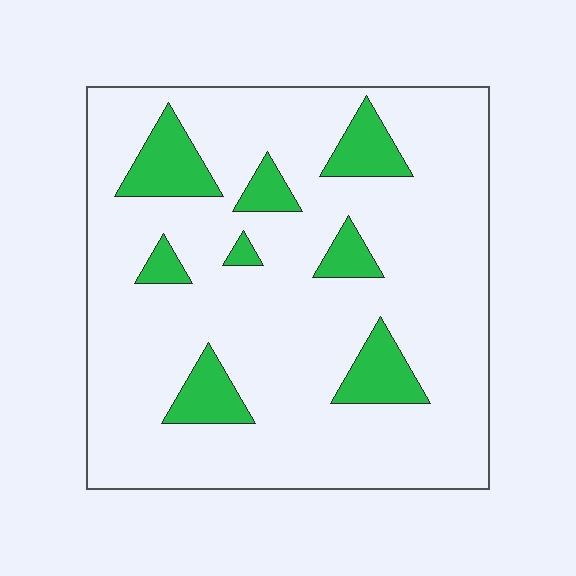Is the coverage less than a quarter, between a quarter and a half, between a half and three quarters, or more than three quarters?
Less than a quarter.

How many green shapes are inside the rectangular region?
8.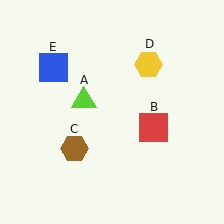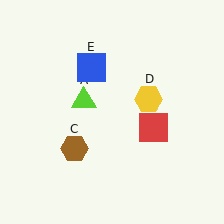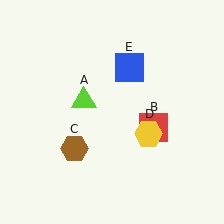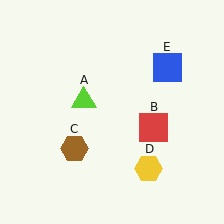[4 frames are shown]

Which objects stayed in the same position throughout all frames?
Lime triangle (object A) and red square (object B) and brown hexagon (object C) remained stationary.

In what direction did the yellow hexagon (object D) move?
The yellow hexagon (object D) moved down.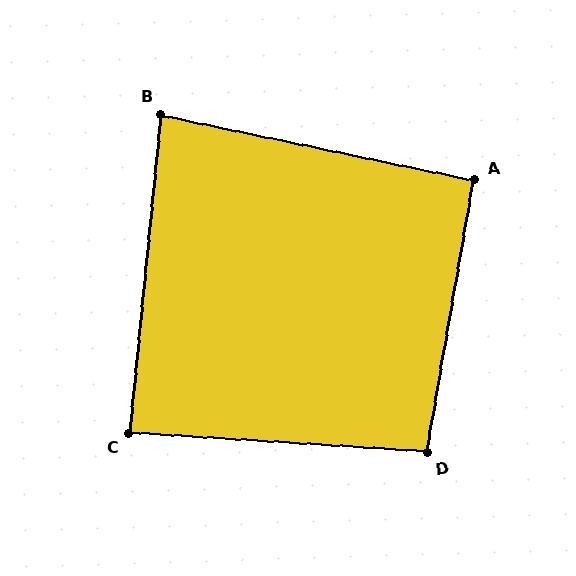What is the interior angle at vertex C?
Approximately 88 degrees (approximately right).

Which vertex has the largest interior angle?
D, at approximately 96 degrees.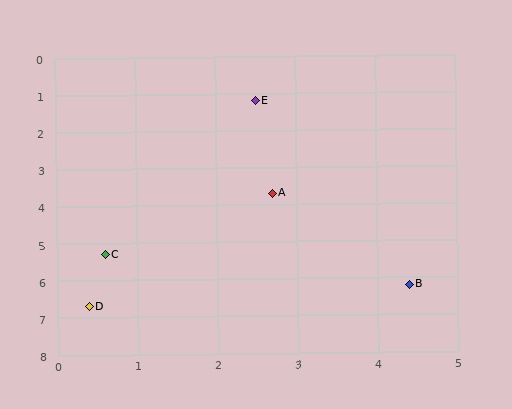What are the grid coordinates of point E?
Point E is at approximately (2.5, 1.2).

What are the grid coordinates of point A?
Point A is at approximately (2.7, 3.7).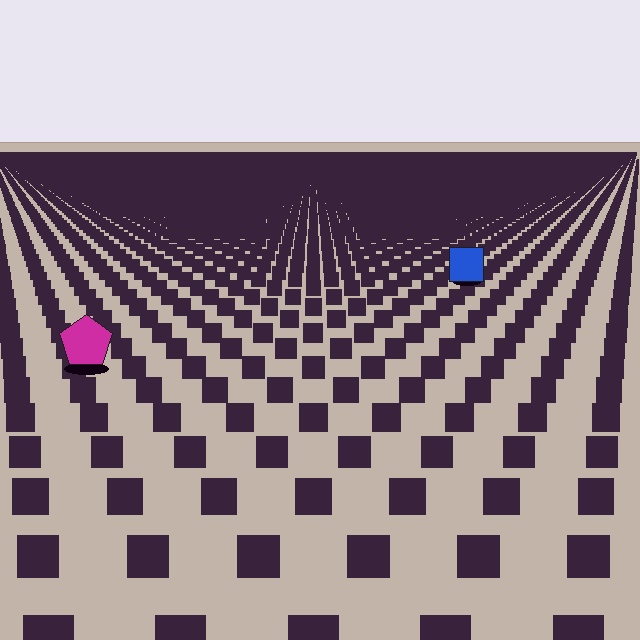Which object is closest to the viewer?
The magenta pentagon is closest. The texture marks near it are larger and more spread out.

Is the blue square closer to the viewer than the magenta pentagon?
No. The magenta pentagon is closer — you can tell from the texture gradient: the ground texture is coarser near it.